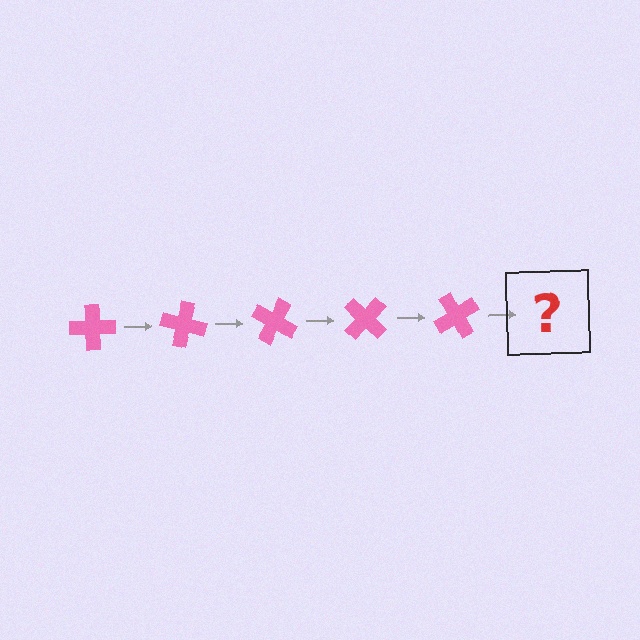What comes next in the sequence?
The next element should be a pink cross rotated 75 degrees.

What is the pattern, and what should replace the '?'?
The pattern is that the cross rotates 15 degrees each step. The '?' should be a pink cross rotated 75 degrees.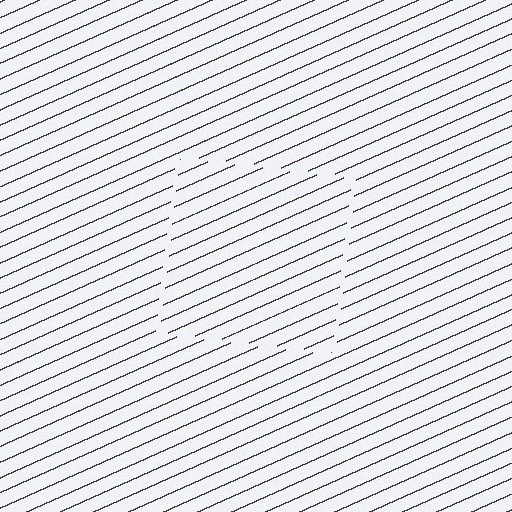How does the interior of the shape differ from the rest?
The interior of the shape contains the same grating, shifted by half a period — the contour is defined by the phase discontinuity where line-ends from the inner and outer gratings abut.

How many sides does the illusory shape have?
4 sides — the line-ends trace a square.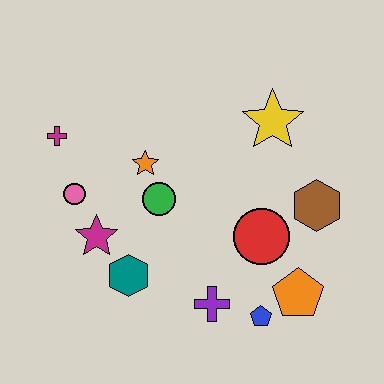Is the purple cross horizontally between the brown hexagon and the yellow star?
No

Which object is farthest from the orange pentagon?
The magenta cross is farthest from the orange pentagon.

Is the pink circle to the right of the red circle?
No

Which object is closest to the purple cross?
The blue pentagon is closest to the purple cross.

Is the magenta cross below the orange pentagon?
No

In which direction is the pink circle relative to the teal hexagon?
The pink circle is above the teal hexagon.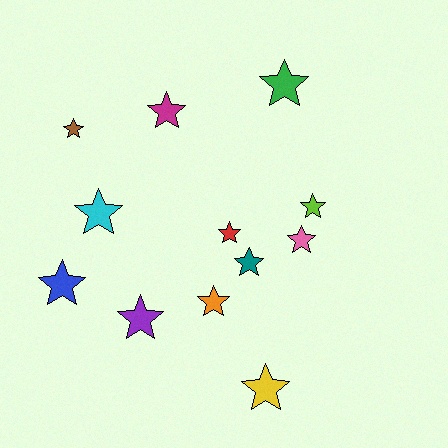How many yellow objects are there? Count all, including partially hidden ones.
There is 1 yellow object.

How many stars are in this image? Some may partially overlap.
There are 12 stars.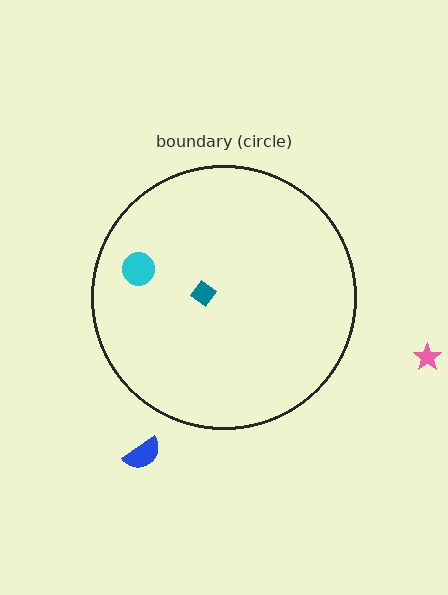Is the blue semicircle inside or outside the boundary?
Outside.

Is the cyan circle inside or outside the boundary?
Inside.